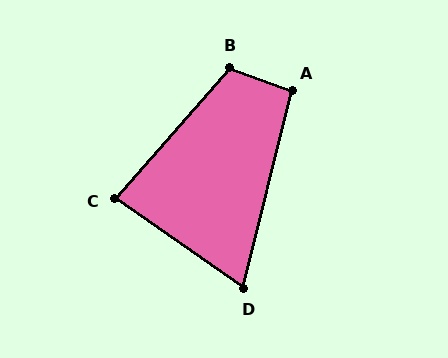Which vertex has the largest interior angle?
B, at approximately 111 degrees.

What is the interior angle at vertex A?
Approximately 96 degrees (obtuse).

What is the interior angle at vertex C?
Approximately 84 degrees (acute).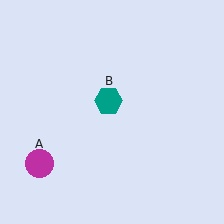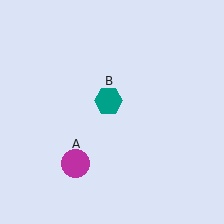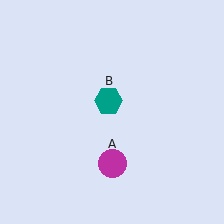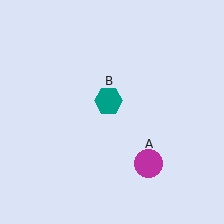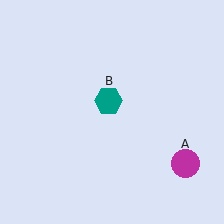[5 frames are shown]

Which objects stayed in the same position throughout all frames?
Teal hexagon (object B) remained stationary.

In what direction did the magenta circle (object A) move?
The magenta circle (object A) moved right.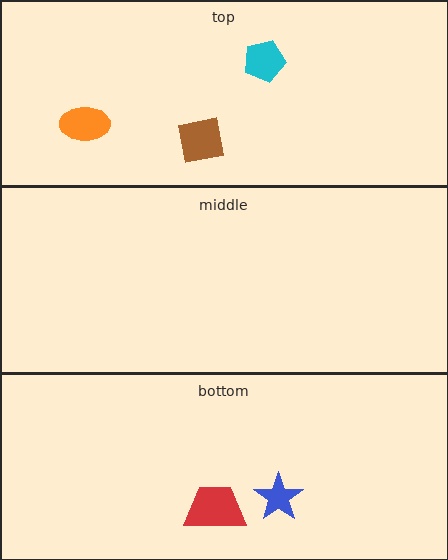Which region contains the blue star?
The bottom region.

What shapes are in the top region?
The orange ellipse, the cyan pentagon, the brown square.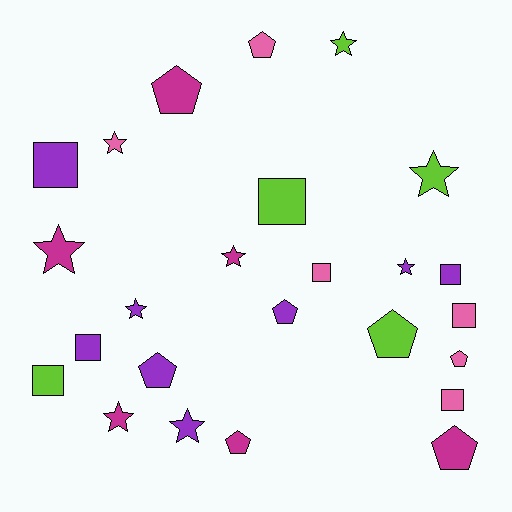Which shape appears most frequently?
Star, with 9 objects.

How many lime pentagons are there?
There is 1 lime pentagon.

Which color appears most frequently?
Purple, with 8 objects.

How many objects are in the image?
There are 25 objects.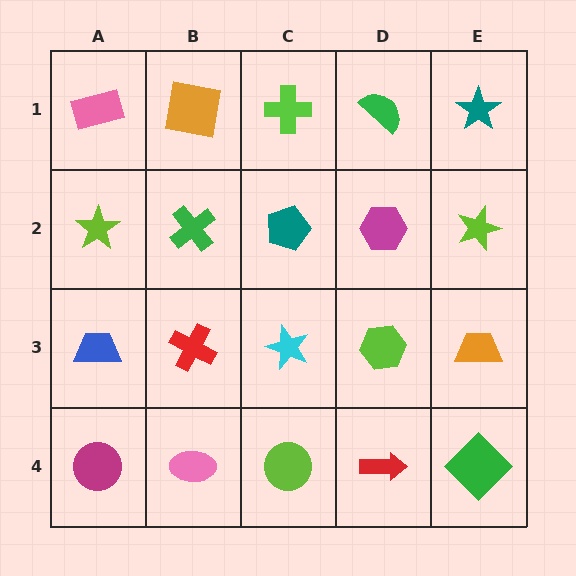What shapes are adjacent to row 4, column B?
A red cross (row 3, column B), a magenta circle (row 4, column A), a lime circle (row 4, column C).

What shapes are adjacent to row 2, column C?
A lime cross (row 1, column C), a cyan star (row 3, column C), a green cross (row 2, column B), a magenta hexagon (row 2, column D).